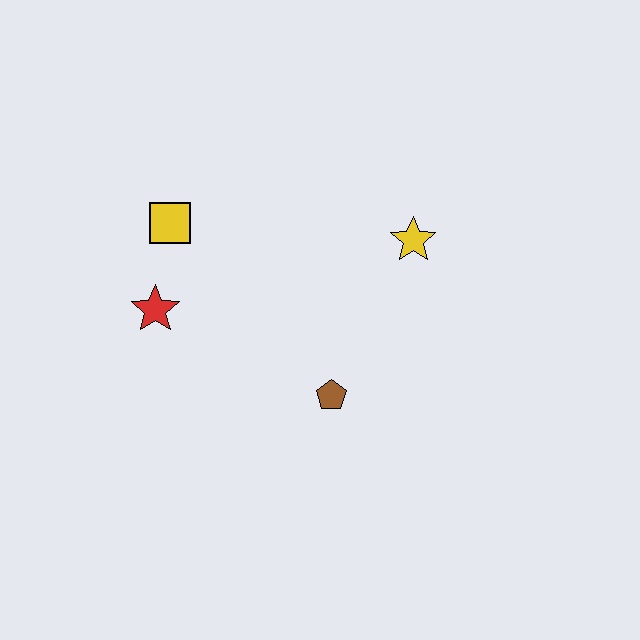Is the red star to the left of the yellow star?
Yes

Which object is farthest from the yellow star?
The red star is farthest from the yellow star.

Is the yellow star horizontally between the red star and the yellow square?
No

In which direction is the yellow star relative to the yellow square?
The yellow star is to the right of the yellow square.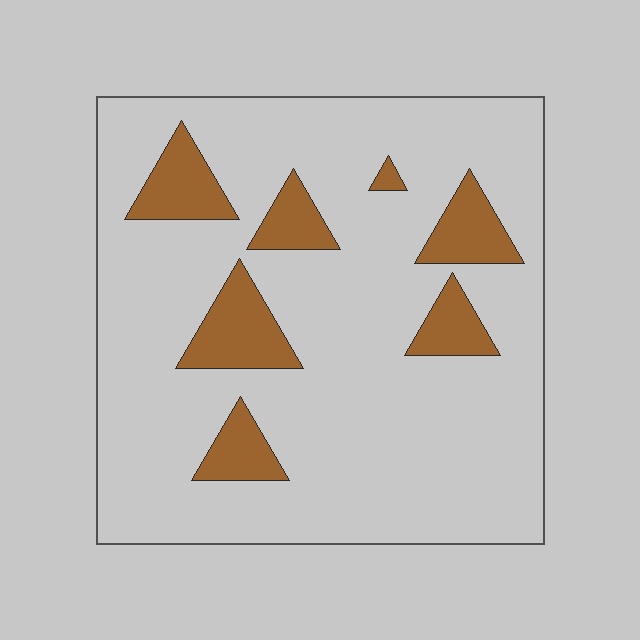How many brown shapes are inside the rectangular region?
7.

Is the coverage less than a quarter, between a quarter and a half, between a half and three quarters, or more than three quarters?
Less than a quarter.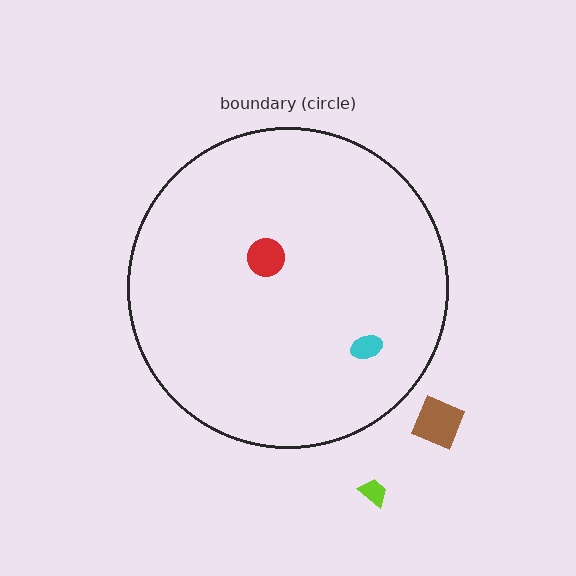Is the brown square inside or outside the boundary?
Outside.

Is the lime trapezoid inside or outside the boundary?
Outside.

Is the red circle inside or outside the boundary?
Inside.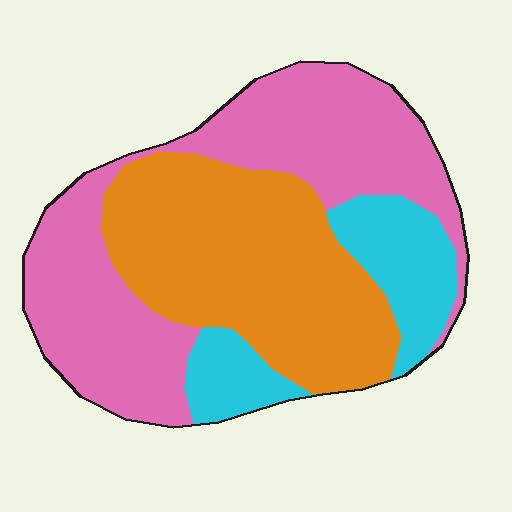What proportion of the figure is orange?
Orange covers 39% of the figure.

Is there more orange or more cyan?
Orange.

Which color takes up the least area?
Cyan, at roughly 15%.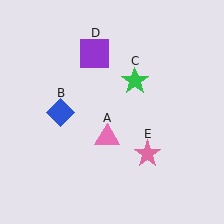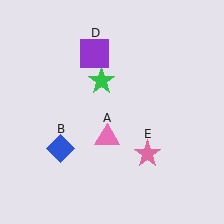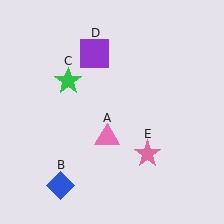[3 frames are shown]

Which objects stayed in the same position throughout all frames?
Pink triangle (object A) and purple square (object D) and pink star (object E) remained stationary.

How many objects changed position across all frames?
2 objects changed position: blue diamond (object B), green star (object C).